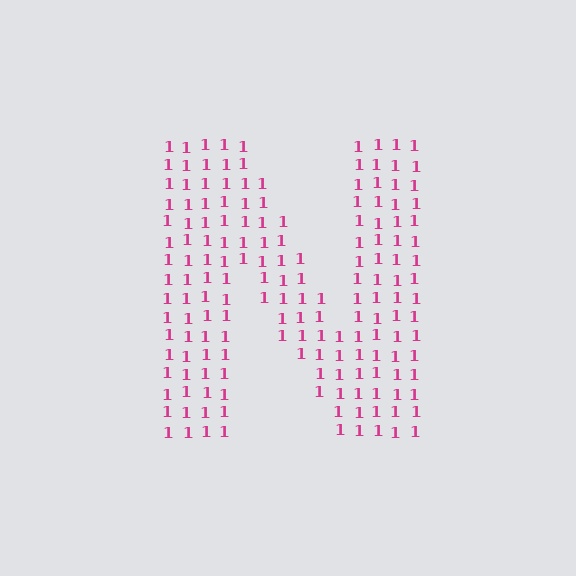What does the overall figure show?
The overall figure shows the letter N.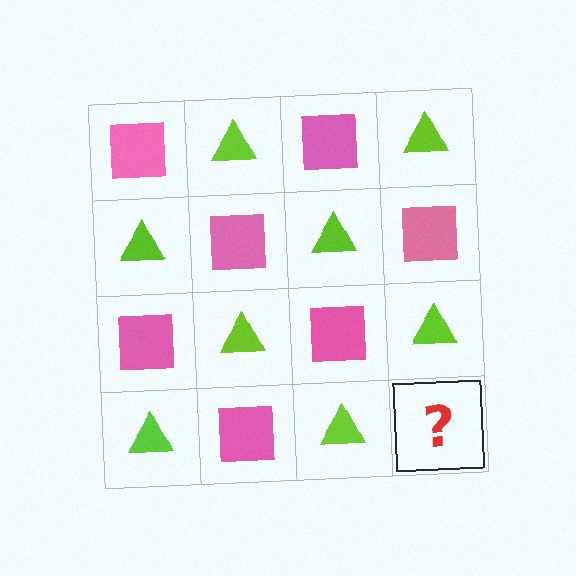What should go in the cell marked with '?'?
The missing cell should contain a pink square.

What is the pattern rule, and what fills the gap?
The rule is that it alternates pink square and lime triangle in a checkerboard pattern. The gap should be filled with a pink square.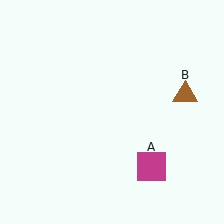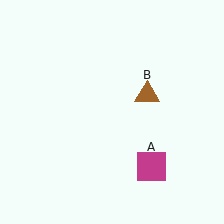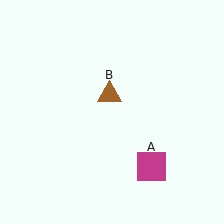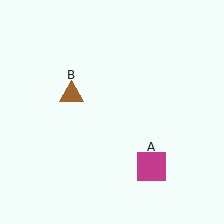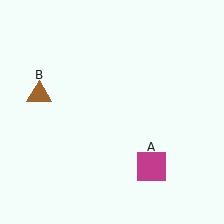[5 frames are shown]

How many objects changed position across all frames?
1 object changed position: brown triangle (object B).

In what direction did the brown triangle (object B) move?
The brown triangle (object B) moved left.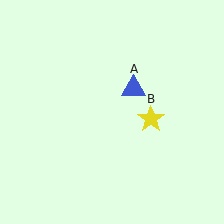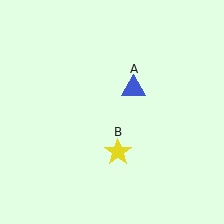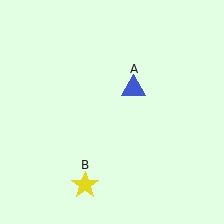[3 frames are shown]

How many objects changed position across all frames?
1 object changed position: yellow star (object B).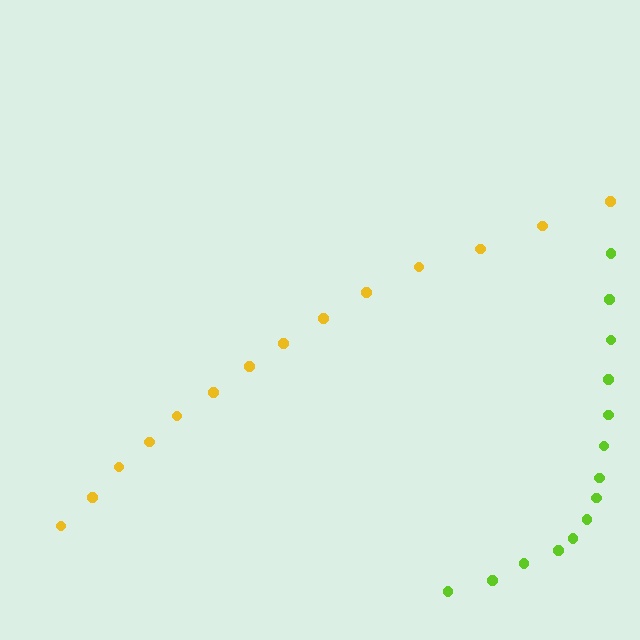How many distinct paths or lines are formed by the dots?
There are 2 distinct paths.